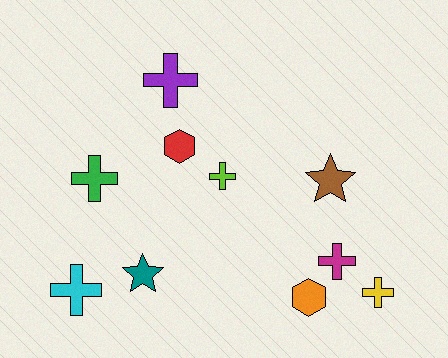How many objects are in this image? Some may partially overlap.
There are 10 objects.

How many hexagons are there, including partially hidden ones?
There are 2 hexagons.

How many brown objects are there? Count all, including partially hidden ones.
There is 1 brown object.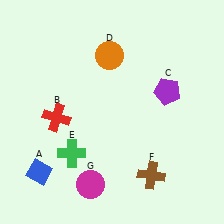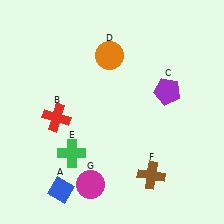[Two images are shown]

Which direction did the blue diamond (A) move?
The blue diamond (A) moved right.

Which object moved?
The blue diamond (A) moved right.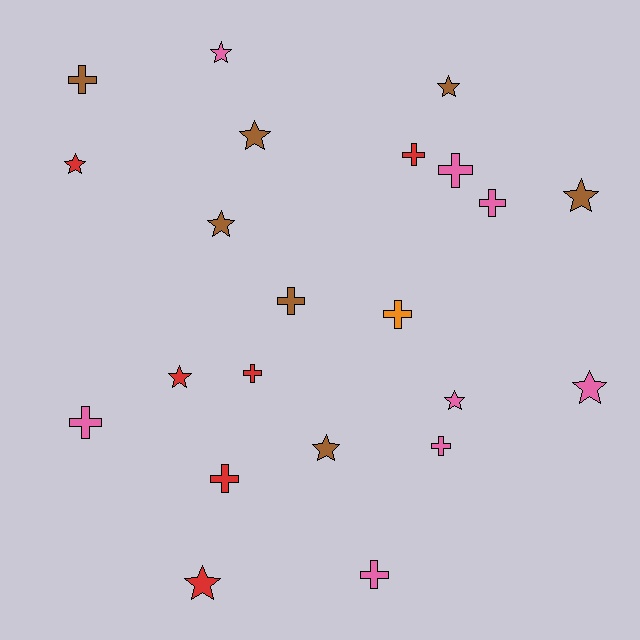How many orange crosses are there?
There is 1 orange cross.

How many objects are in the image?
There are 22 objects.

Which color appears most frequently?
Pink, with 8 objects.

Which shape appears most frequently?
Cross, with 11 objects.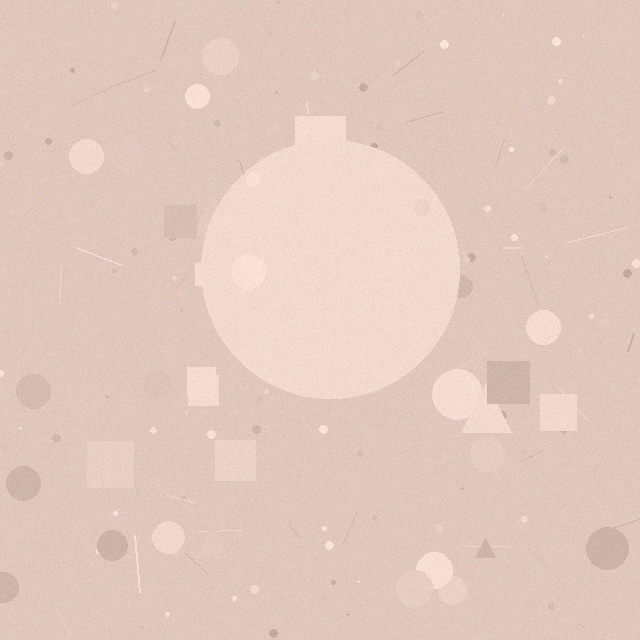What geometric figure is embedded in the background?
A circle is embedded in the background.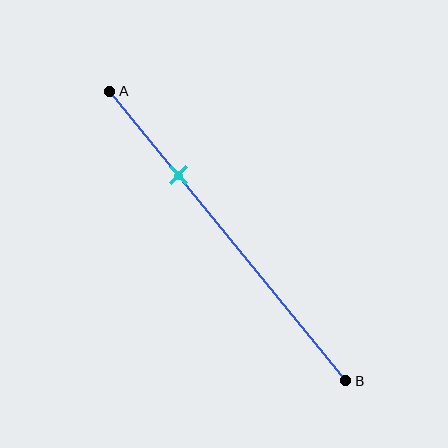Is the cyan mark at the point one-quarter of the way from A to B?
No, the mark is at about 30% from A, not at the 25% one-quarter point.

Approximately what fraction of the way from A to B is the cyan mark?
The cyan mark is approximately 30% of the way from A to B.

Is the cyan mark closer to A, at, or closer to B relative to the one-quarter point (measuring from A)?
The cyan mark is closer to point B than the one-quarter point of segment AB.